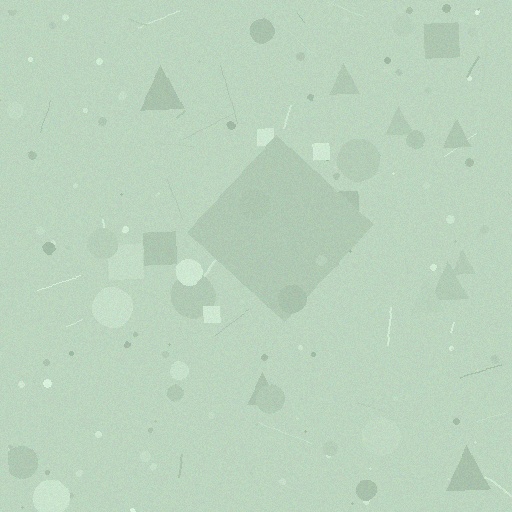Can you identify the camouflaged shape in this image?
The camouflaged shape is a diamond.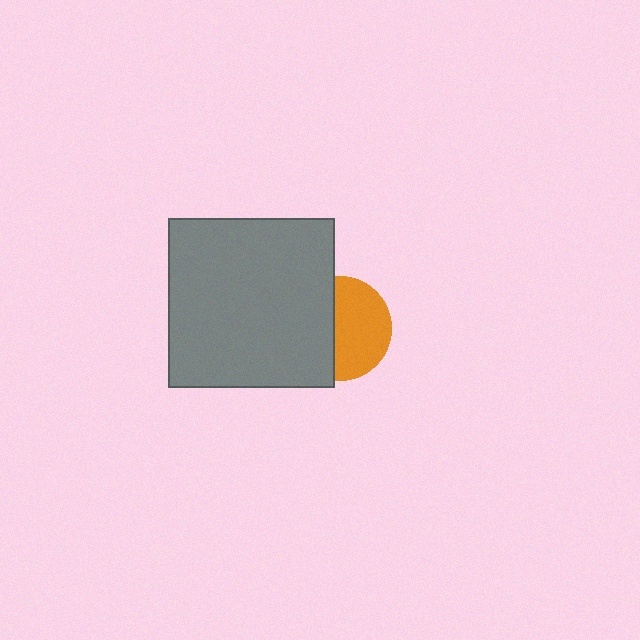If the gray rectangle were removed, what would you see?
You would see the complete orange circle.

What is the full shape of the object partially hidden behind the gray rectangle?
The partially hidden object is an orange circle.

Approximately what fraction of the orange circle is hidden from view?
Roughly 44% of the orange circle is hidden behind the gray rectangle.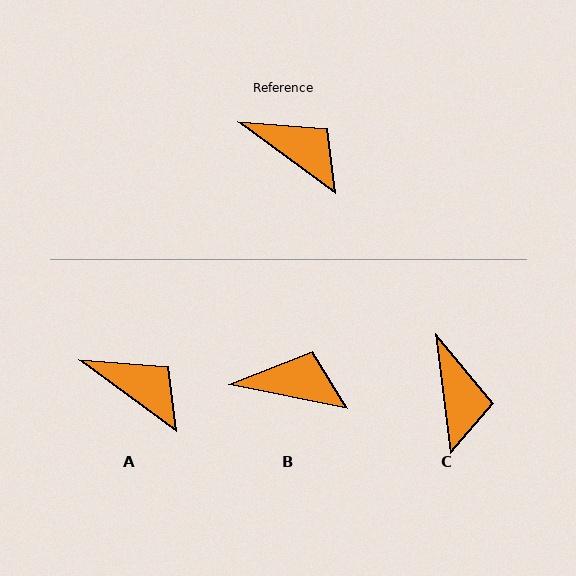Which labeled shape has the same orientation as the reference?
A.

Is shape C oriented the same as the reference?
No, it is off by about 47 degrees.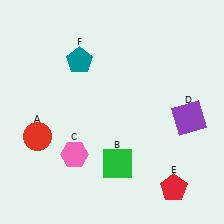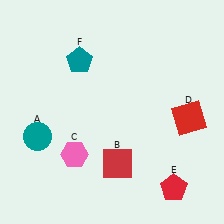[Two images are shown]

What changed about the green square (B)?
In Image 1, B is green. In Image 2, it changed to red.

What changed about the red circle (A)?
In Image 1, A is red. In Image 2, it changed to teal.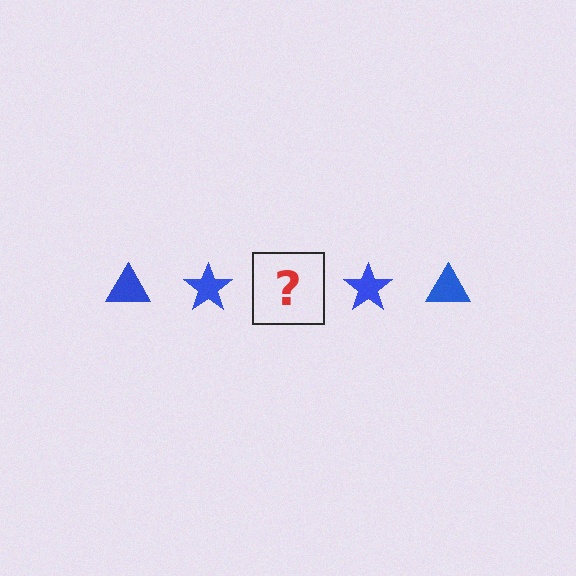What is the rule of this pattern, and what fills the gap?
The rule is that the pattern cycles through triangle, star shapes in blue. The gap should be filled with a blue triangle.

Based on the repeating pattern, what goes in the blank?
The blank should be a blue triangle.